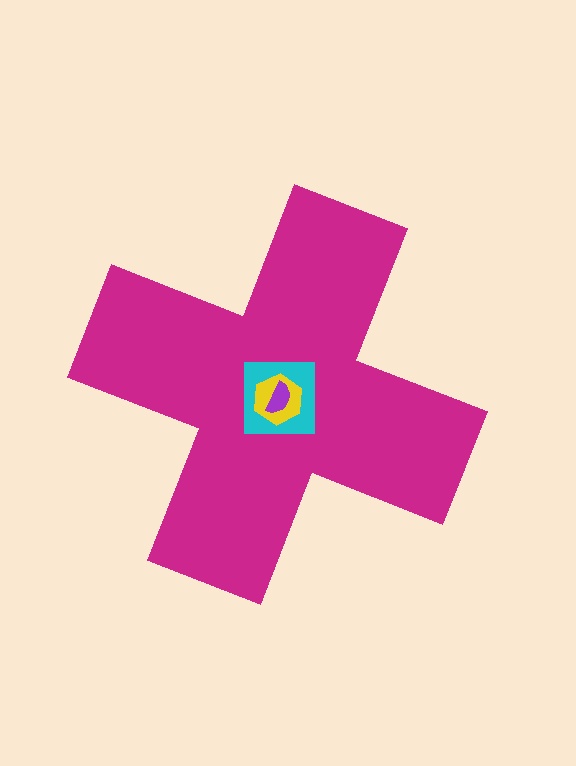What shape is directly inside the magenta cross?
The cyan square.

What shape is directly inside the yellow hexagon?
The purple semicircle.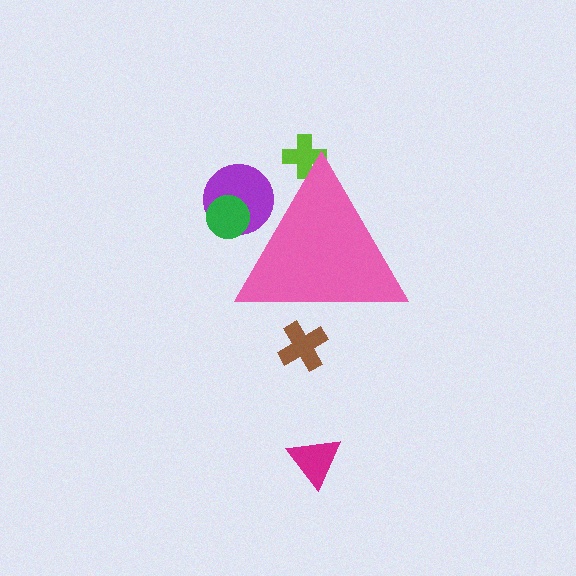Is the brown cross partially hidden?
Yes, the brown cross is partially hidden behind the pink triangle.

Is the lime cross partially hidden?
Yes, the lime cross is partially hidden behind the pink triangle.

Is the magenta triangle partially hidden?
No, the magenta triangle is fully visible.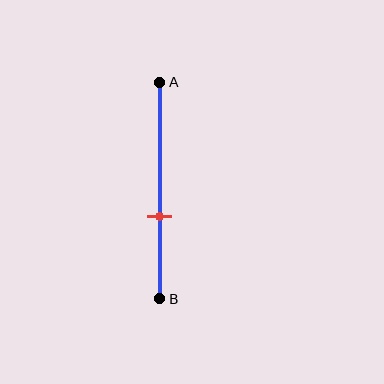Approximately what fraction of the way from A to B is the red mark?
The red mark is approximately 60% of the way from A to B.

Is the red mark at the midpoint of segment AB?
No, the mark is at about 60% from A, not at the 50% midpoint.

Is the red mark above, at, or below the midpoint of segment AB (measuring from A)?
The red mark is below the midpoint of segment AB.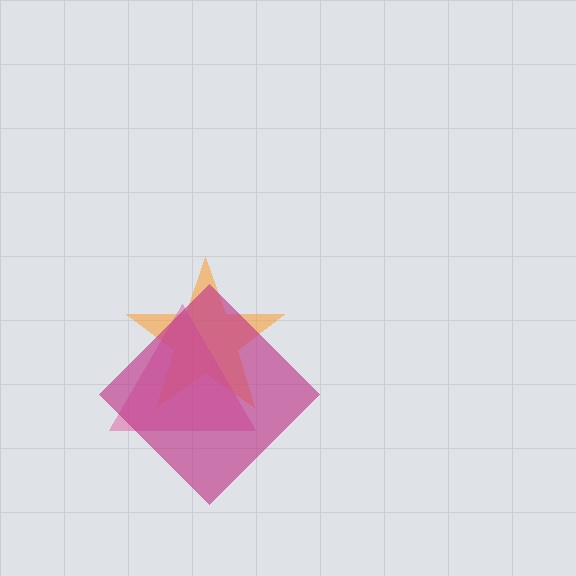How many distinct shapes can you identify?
There are 3 distinct shapes: an orange star, a pink triangle, a magenta diamond.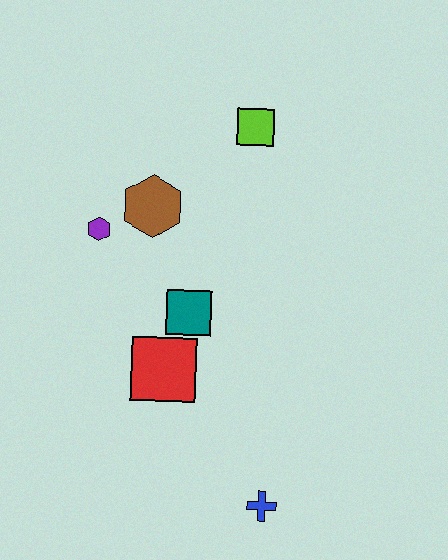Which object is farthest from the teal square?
The blue cross is farthest from the teal square.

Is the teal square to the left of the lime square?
Yes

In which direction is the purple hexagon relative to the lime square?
The purple hexagon is to the left of the lime square.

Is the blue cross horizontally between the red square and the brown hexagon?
No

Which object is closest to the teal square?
The red square is closest to the teal square.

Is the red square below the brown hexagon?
Yes